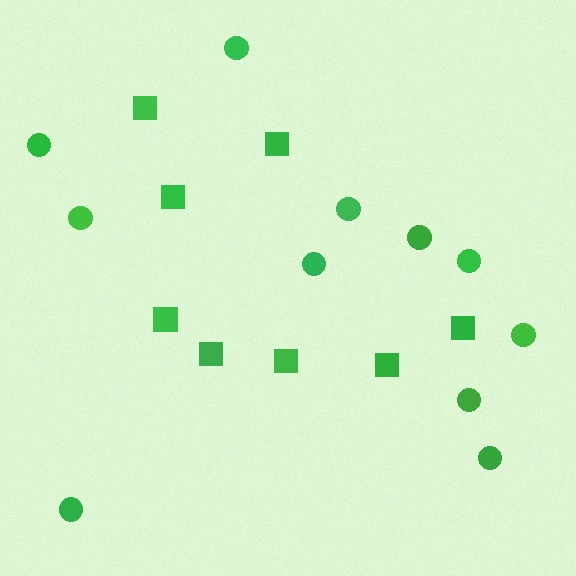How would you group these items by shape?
There are 2 groups: one group of circles (11) and one group of squares (8).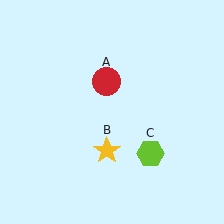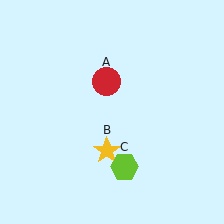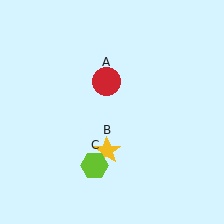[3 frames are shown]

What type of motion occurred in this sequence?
The lime hexagon (object C) rotated clockwise around the center of the scene.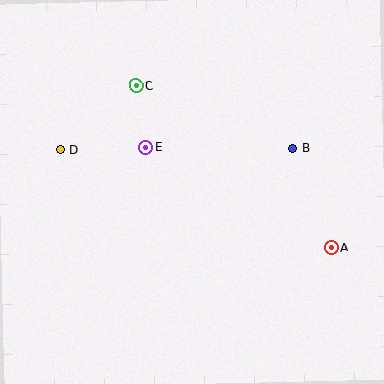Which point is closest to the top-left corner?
Point C is closest to the top-left corner.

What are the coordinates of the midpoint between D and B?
The midpoint between D and B is at (176, 149).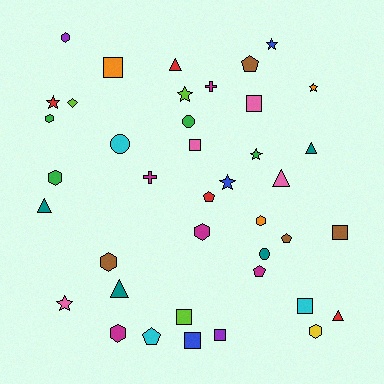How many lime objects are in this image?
There are 3 lime objects.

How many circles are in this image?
There are 3 circles.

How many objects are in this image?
There are 40 objects.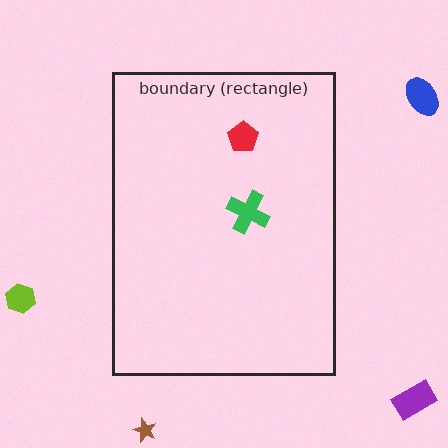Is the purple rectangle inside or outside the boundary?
Outside.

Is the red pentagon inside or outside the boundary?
Inside.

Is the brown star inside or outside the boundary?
Outside.